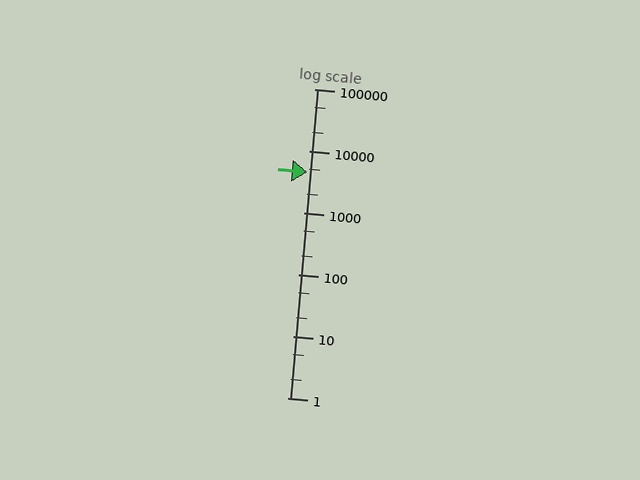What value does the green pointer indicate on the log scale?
The pointer indicates approximately 4500.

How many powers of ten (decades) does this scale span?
The scale spans 5 decades, from 1 to 100000.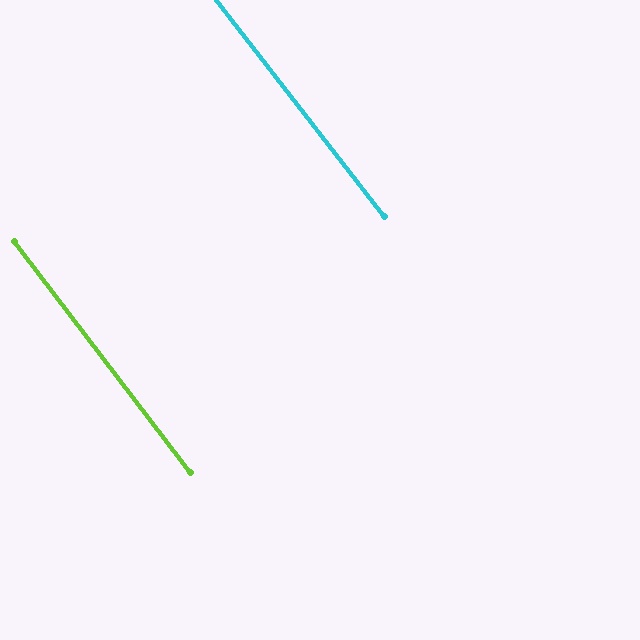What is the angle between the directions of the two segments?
Approximately 0 degrees.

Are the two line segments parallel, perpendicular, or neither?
Parallel — their directions differ by only 0.4°.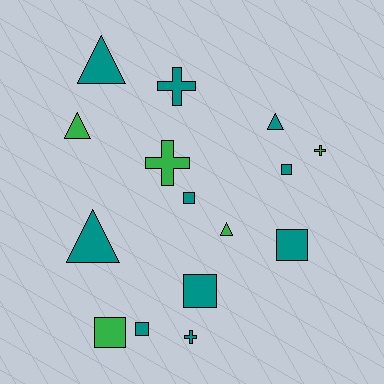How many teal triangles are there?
There are 3 teal triangles.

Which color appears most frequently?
Teal, with 10 objects.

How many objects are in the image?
There are 15 objects.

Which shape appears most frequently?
Square, with 6 objects.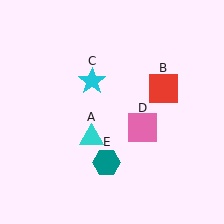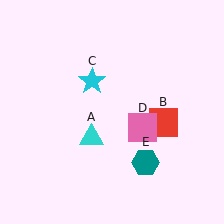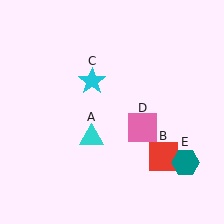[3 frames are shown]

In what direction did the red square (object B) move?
The red square (object B) moved down.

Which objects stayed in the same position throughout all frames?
Cyan triangle (object A) and cyan star (object C) and pink square (object D) remained stationary.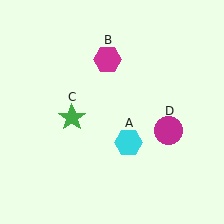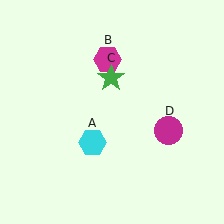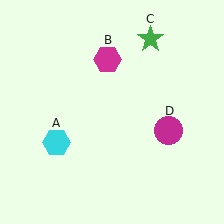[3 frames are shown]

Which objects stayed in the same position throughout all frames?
Magenta hexagon (object B) and magenta circle (object D) remained stationary.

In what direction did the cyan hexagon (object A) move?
The cyan hexagon (object A) moved left.